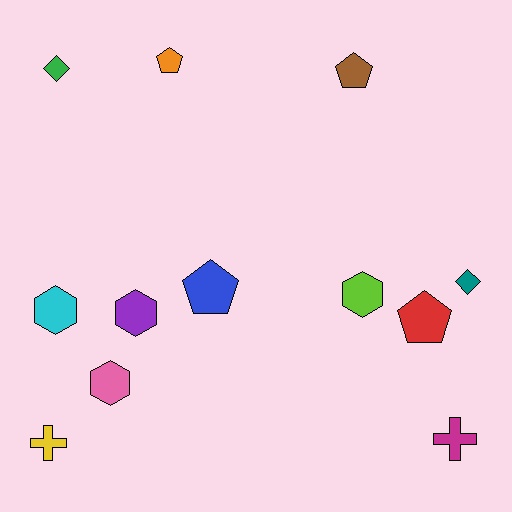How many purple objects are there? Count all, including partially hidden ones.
There is 1 purple object.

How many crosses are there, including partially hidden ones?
There are 2 crosses.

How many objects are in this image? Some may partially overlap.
There are 12 objects.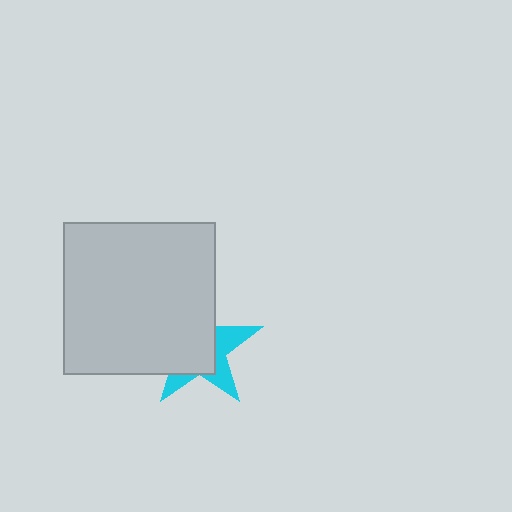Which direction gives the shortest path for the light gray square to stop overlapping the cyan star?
Moving toward the upper-left gives the shortest separation.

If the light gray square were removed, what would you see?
You would see the complete cyan star.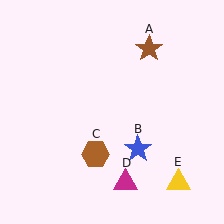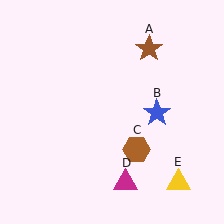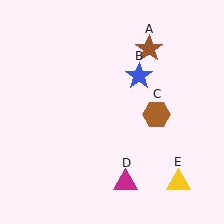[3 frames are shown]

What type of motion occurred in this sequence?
The blue star (object B), brown hexagon (object C) rotated counterclockwise around the center of the scene.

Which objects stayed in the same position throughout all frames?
Brown star (object A) and magenta triangle (object D) and yellow triangle (object E) remained stationary.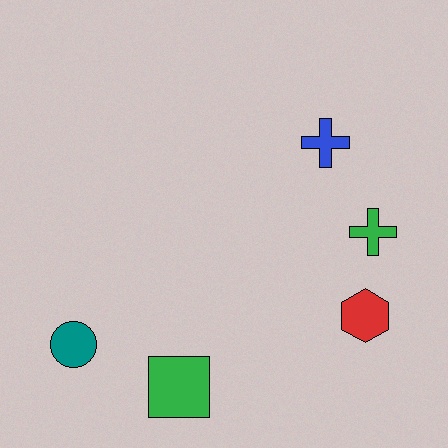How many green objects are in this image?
There are 2 green objects.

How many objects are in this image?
There are 5 objects.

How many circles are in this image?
There is 1 circle.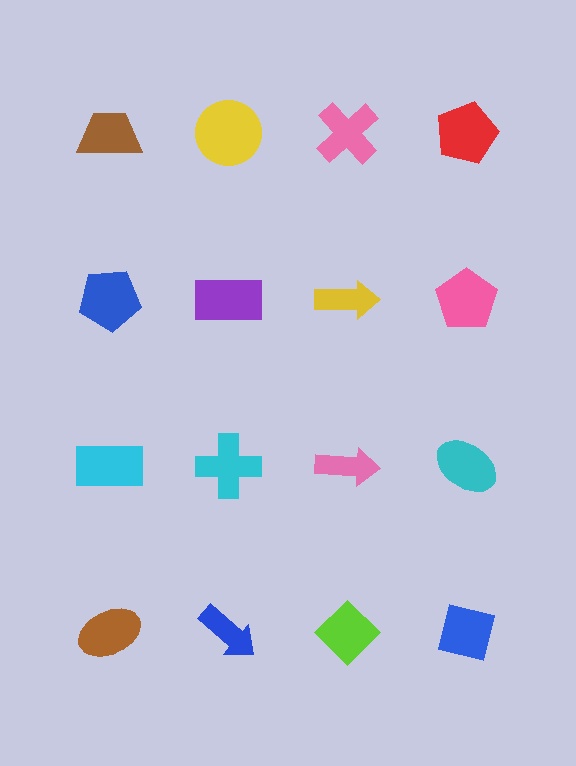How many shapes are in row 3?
4 shapes.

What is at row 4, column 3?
A lime diamond.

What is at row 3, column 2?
A cyan cross.